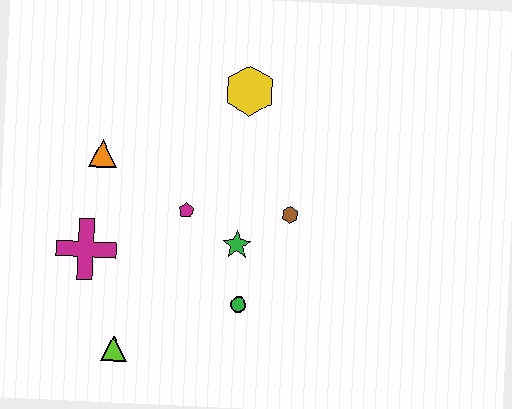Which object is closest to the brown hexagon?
The green star is closest to the brown hexagon.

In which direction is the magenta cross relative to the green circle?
The magenta cross is to the left of the green circle.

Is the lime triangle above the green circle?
No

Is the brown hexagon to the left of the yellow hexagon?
No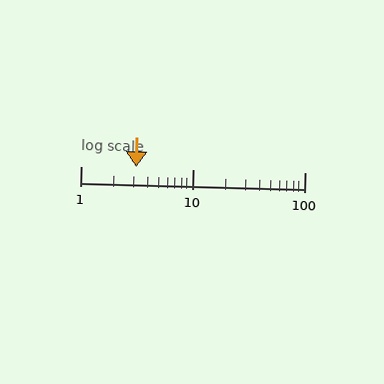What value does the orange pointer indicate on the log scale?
The pointer indicates approximately 3.1.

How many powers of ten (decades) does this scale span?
The scale spans 2 decades, from 1 to 100.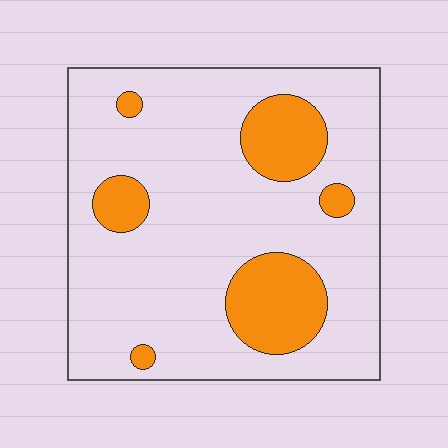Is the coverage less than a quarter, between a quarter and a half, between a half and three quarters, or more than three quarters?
Less than a quarter.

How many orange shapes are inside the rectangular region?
6.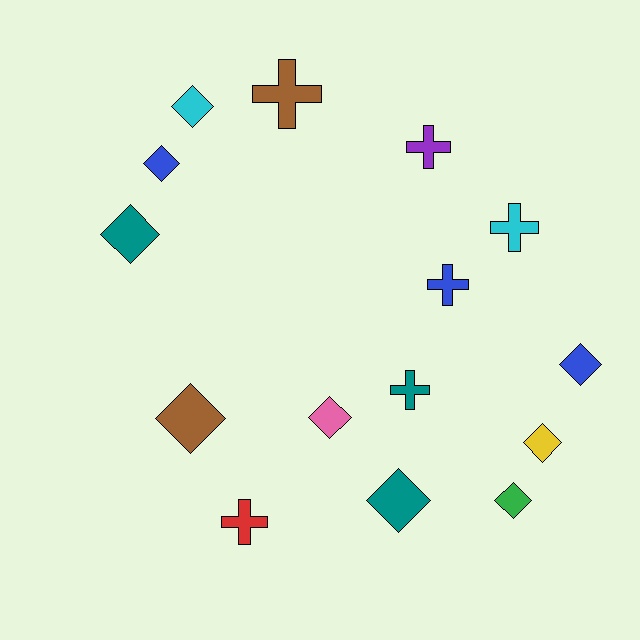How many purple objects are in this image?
There is 1 purple object.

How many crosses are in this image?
There are 6 crosses.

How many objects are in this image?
There are 15 objects.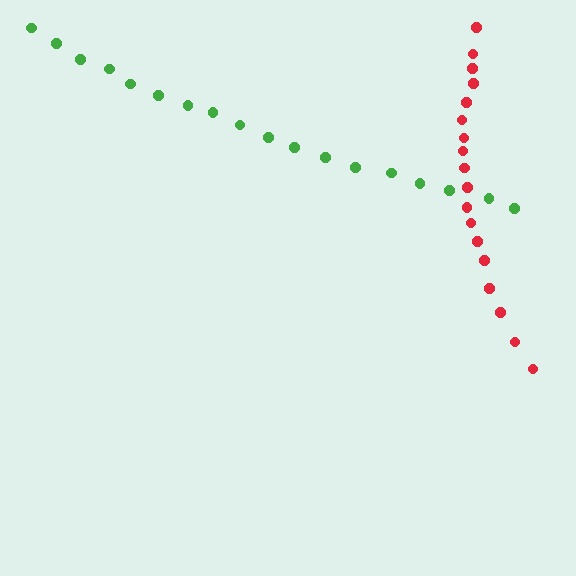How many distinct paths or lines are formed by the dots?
There are 2 distinct paths.